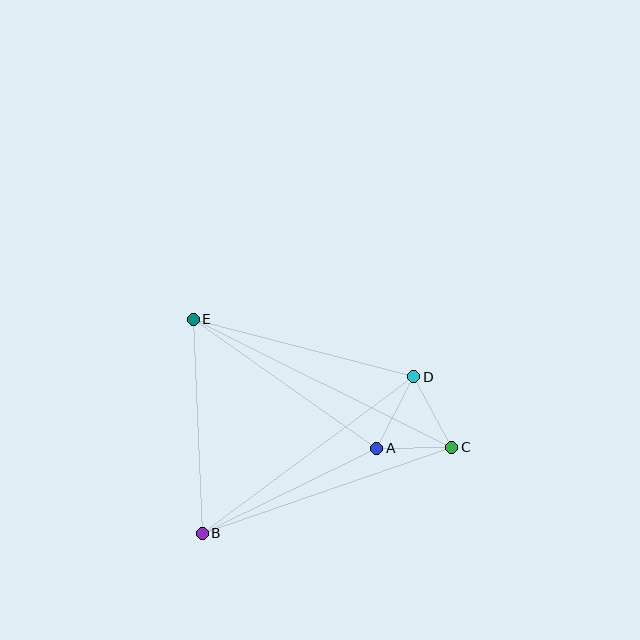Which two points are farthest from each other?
Points C and E are farthest from each other.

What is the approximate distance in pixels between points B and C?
The distance between B and C is approximately 264 pixels.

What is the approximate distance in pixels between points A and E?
The distance between A and E is approximately 224 pixels.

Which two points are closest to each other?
Points A and C are closest to each other.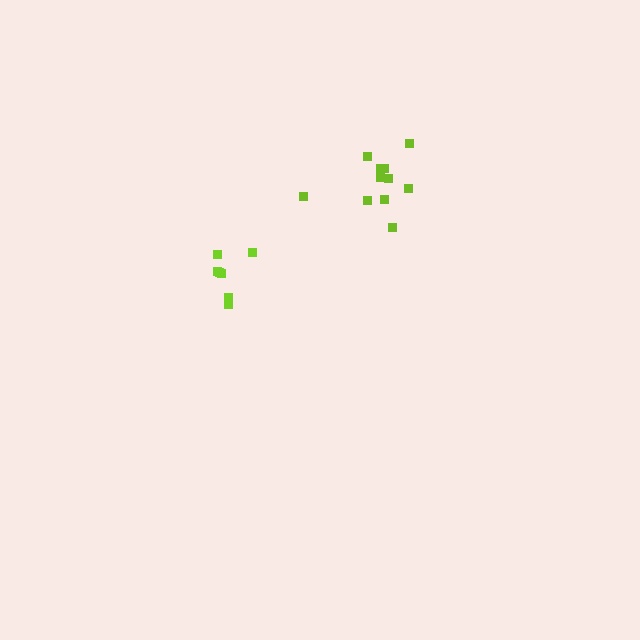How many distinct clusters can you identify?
There are 2 distinct clusters.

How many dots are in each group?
Group 1: 11 dots, Group 2: 7 dots (18 total).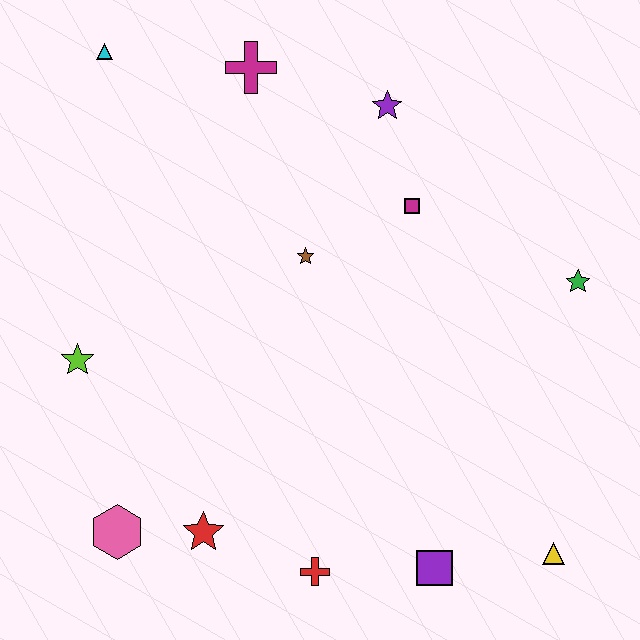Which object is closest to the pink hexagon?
The red star is closest to the pink hexagon.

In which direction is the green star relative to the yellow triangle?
The green star is above the yellow triangle.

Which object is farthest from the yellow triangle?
The cyan triangle is farthest from the yellow triangle.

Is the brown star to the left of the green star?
Yes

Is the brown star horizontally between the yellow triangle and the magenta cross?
Yes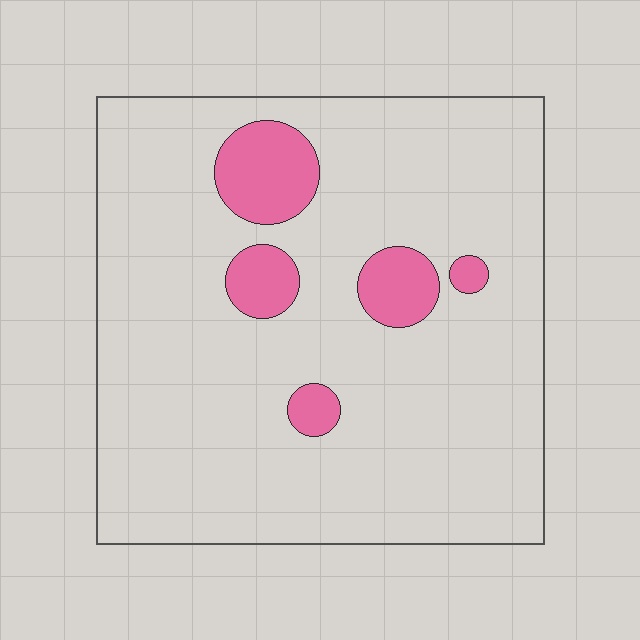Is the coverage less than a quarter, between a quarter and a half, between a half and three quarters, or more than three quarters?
Less than a quarter.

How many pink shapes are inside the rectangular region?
5.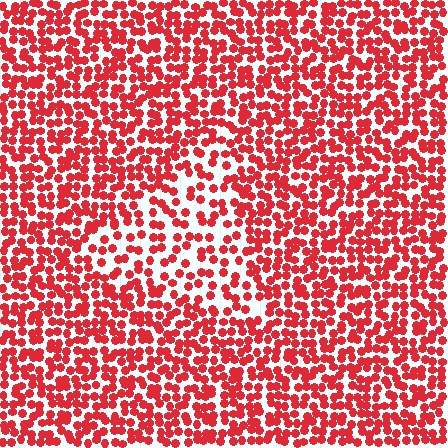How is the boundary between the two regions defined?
The boundary is defined by a change in element density (approximately 1.8x ratio). All elements are the same color, size, and shape.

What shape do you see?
I see a triangle.